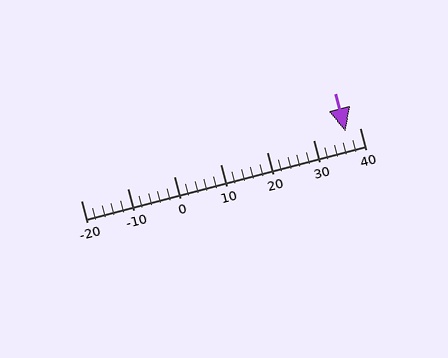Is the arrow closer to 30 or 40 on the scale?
The arrow is closer to 40.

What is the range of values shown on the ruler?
The ruler shows values from -20 to 40.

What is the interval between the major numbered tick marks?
The major tick marks are spaced 10 units apart.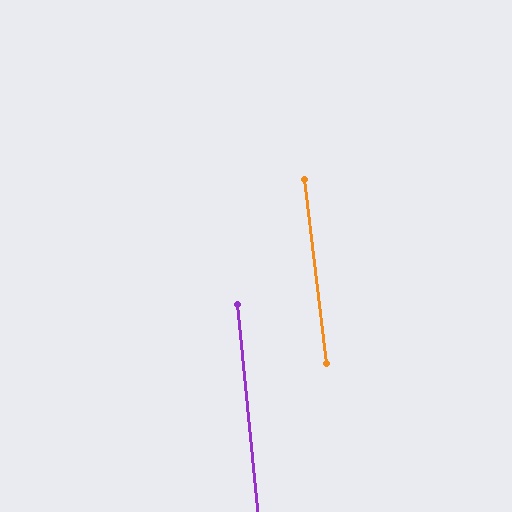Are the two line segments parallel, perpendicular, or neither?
Parallel — their directions differ by only 1.2°.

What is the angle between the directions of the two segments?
Approximately 1 degree.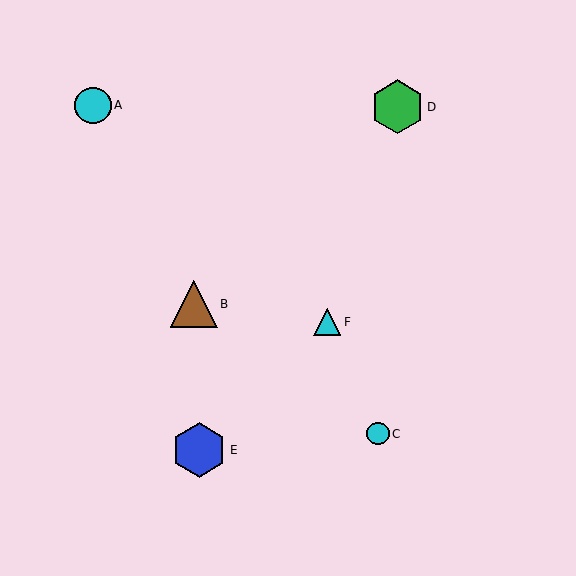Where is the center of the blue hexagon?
The center of the blue hexagon is at (199, 450).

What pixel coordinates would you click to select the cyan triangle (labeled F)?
Click at (327, 322) to select the cyan triangle F.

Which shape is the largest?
The blue hexagon (labeled E) is the largest.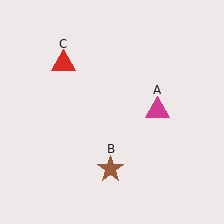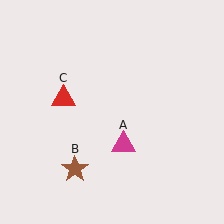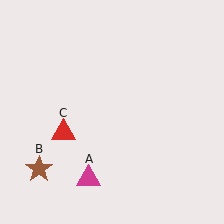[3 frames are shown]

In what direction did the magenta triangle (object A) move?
The magenta triangle (object A) moved down and to the left.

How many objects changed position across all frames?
3 objects changed position: magenta triangle (object A), brown star (object B), red triangle (object C).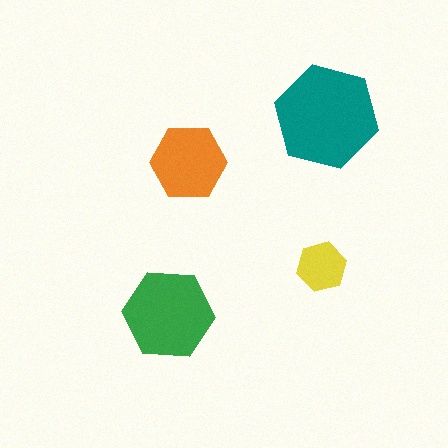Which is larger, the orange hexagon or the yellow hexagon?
The orange one.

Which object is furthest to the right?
The teal hexagon is rightmost.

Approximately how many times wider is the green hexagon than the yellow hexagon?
About 2 times wider.